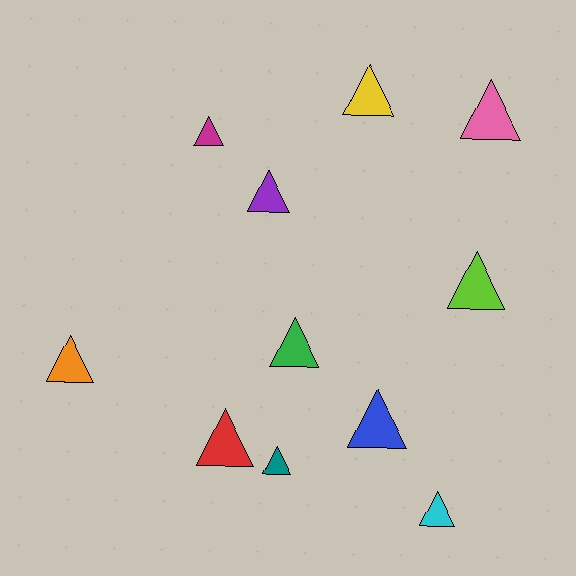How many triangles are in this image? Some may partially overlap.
There are 11 triangles.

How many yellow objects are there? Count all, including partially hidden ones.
There is 1 yellow object.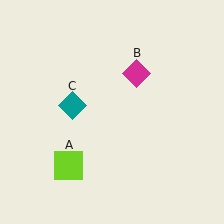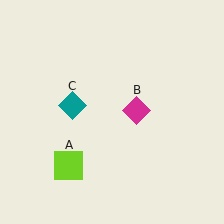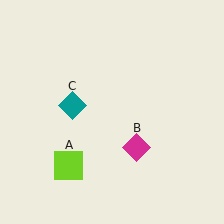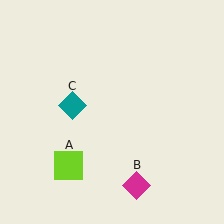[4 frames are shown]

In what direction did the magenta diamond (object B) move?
The magenta diamond (object B) moved down.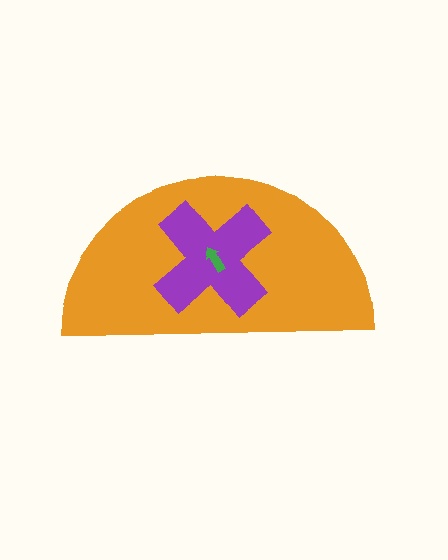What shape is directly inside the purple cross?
The green arrow.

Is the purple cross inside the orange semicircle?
Yes.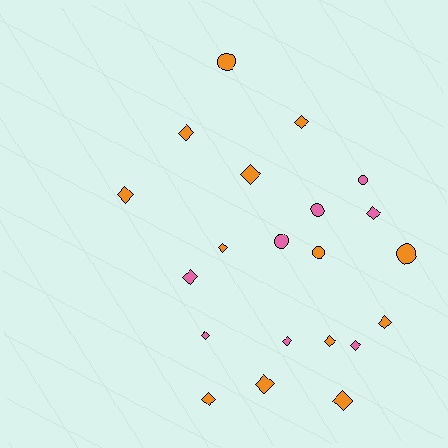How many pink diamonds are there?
There are 5 pink diamonds.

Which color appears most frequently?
Orange, with 13 objects.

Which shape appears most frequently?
Diamond, with 15 objects.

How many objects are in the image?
There are 21 objects.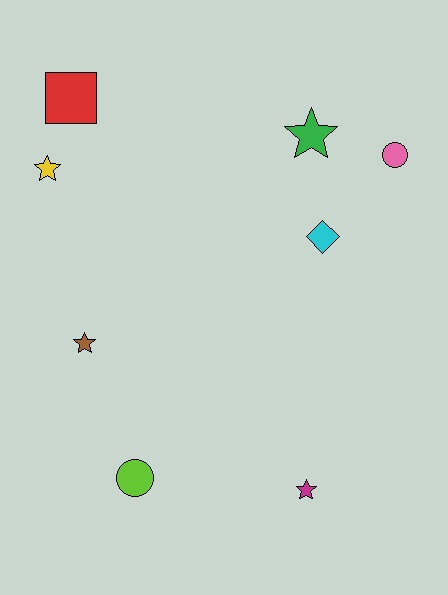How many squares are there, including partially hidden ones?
There is 1 square.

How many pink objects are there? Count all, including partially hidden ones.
There is 1 pink object.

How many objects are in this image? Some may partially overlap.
There are 8 objects.